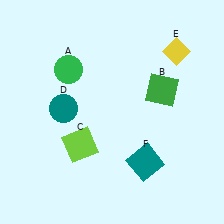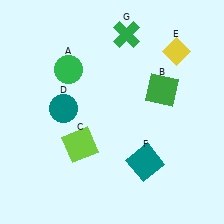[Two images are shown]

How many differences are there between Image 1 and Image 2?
There is 1 difference between the two images.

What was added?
A green cross (G) was added in Image 2.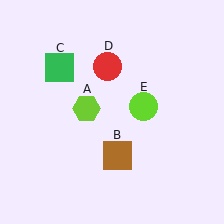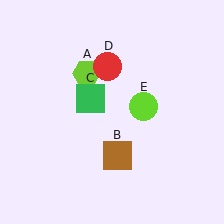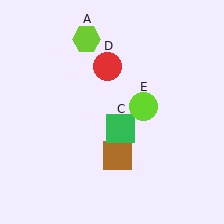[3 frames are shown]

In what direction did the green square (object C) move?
The green square (object C) moved down and to the right.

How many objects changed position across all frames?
2 objects changed position: lime hexagon (object A), green square (object C).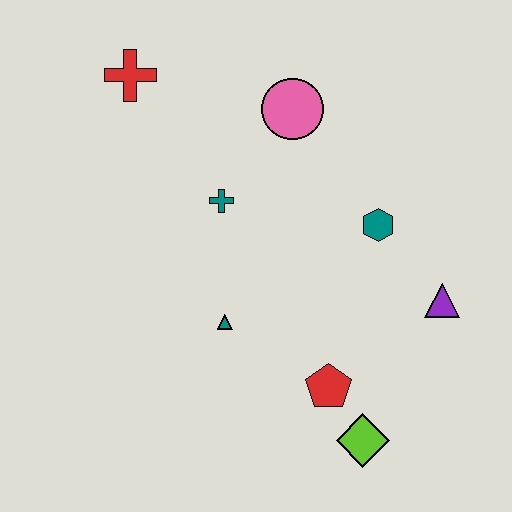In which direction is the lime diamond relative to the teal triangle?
The lime diamond is to the right of the teal triangle.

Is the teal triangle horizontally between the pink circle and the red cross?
Yes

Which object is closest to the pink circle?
The teal cross is closest to the pink circle.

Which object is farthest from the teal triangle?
The red cross is farthest from the teal triangle.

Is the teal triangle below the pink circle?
Yes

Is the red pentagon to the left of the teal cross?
No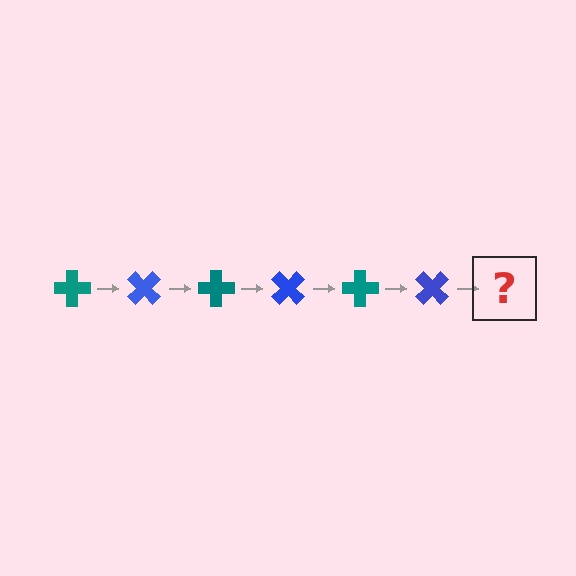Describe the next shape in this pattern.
It should be a teal cross, rotated 270 degrees from the start.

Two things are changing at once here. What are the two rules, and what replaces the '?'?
The two rules are that it rotates 45 degrees each step and the color cycles through teal and blue. The '?' should be a teal cross, rotated 270 degrees from the start.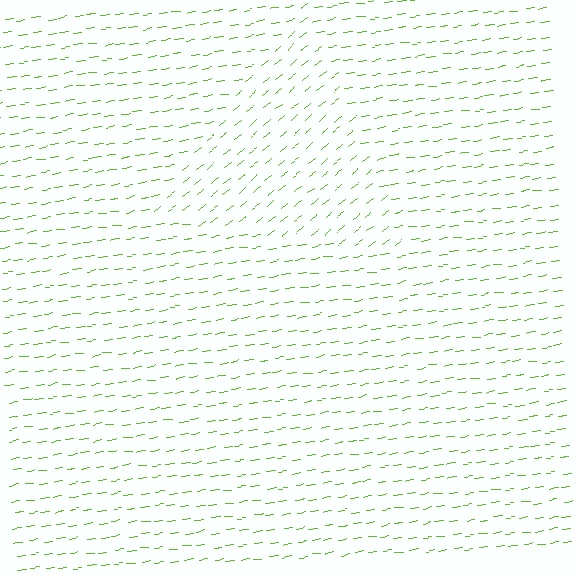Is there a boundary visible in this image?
Yes, there is a texture boundary formed by a change in line orientation.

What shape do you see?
I see a triangle.